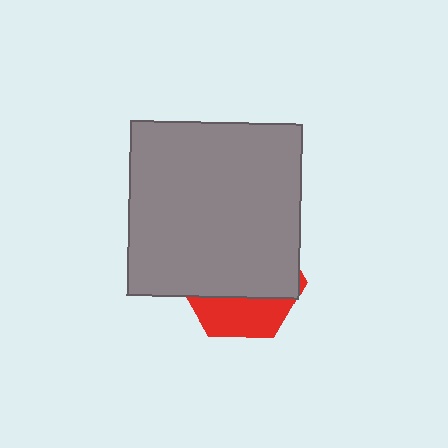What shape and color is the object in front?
The object in front is a gray rectangle.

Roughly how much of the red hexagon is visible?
A small part of it is visible (roughly 32%).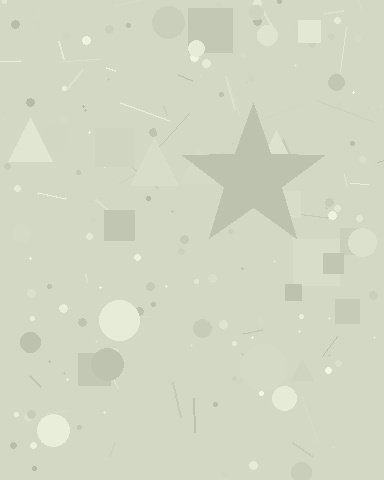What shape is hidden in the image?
A star is hidden in the image.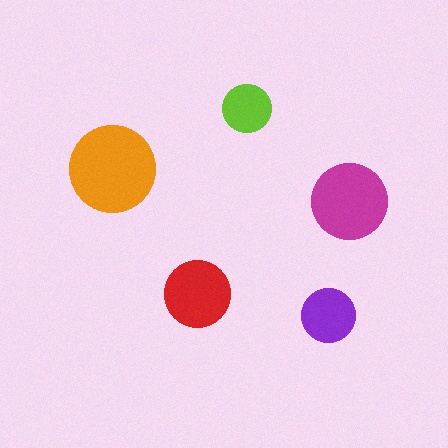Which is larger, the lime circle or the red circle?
The red one.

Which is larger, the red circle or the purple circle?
The red one.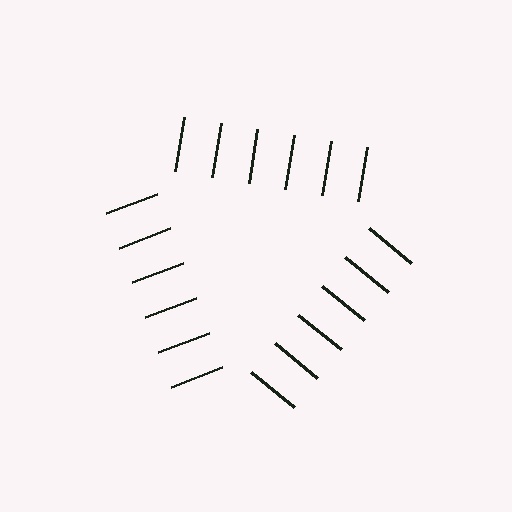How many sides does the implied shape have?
3 sides — the line-ends trace a triangle.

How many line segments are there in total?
18 — 6 along each of the 3 edges.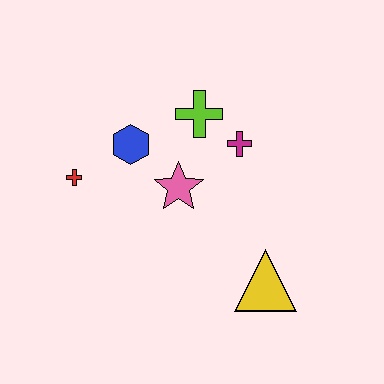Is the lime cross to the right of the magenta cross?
No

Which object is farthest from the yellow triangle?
The red cross is farthest from the yellow triangle.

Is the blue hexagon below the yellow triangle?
No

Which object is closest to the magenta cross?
The lime cross is closest to the magenta cross.